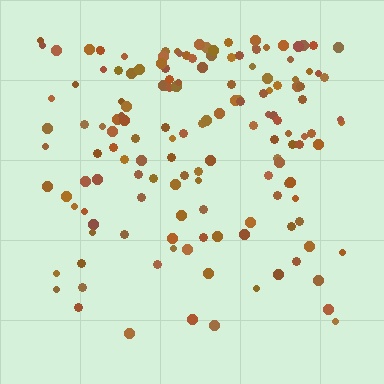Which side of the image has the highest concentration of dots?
The top.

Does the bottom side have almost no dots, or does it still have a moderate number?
Still a moderate number, just noticeably fewer than the top.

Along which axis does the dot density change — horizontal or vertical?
Vertical.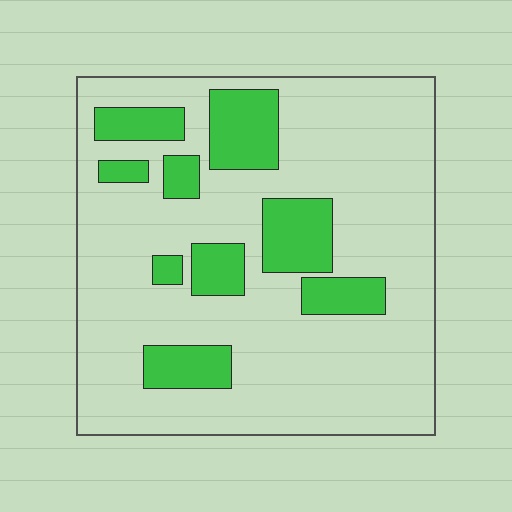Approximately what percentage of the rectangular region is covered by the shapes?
Approximately 20%.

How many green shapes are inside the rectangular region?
9.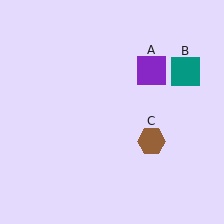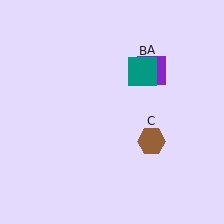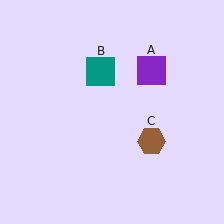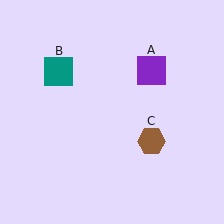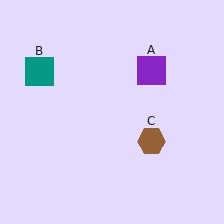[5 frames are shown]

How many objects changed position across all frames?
1 object changed position: teal square (object B).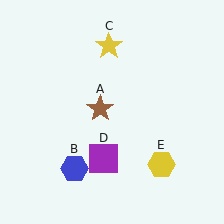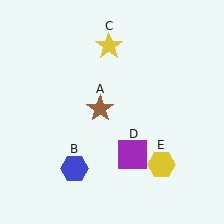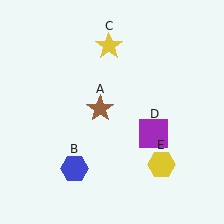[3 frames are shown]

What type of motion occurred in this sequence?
The purple square (object D) rotated counterclockwise around the center of the scene.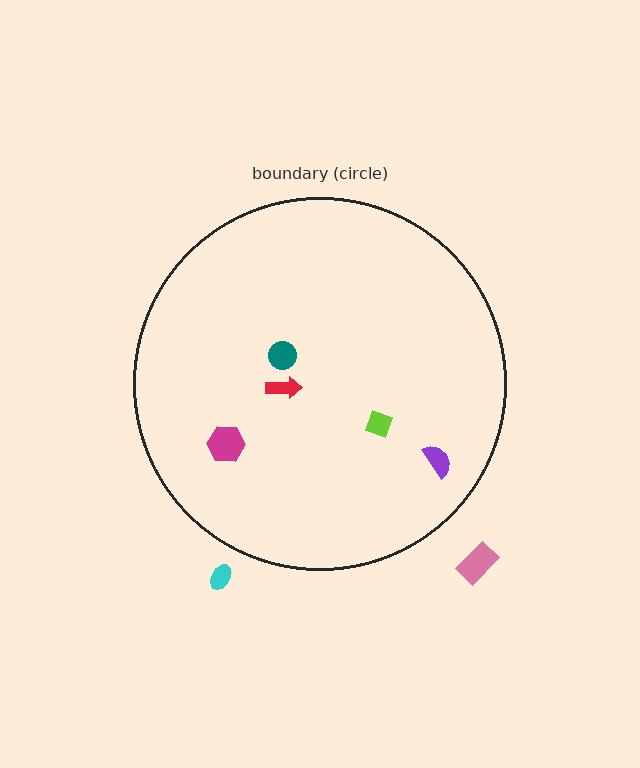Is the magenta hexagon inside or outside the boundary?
Inside.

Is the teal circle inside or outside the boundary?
Inside.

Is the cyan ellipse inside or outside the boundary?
Outside.